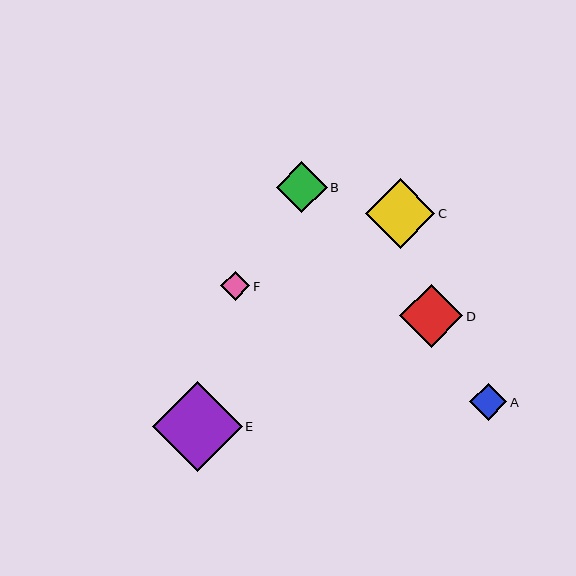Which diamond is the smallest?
Diamond F is the smallest with a size of approximately 29 pixels.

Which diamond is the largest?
Diamond E is the largest with a size of approximately 90 pixels.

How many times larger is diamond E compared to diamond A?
Diamond E is approximately 2.4 times the size of diamond A.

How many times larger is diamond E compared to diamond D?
Diamond E is approximately 1.4 times the size of diamond D.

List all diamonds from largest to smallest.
From largest to smallest: E, C, D, B, A, F.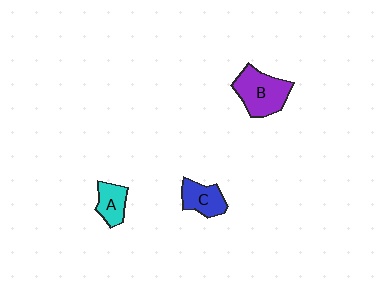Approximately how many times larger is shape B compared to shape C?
Approximately 1.6 times.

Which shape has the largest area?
Shape B (purple).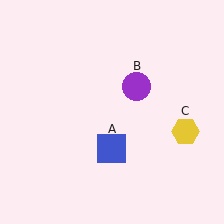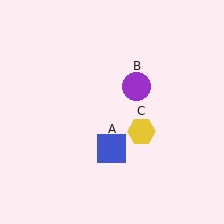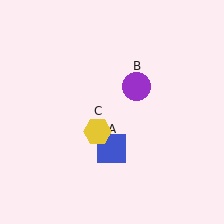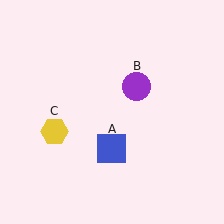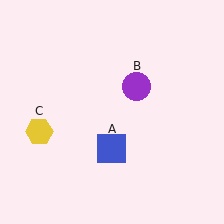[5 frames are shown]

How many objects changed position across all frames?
1 object changed position: yellow hexagon (object C).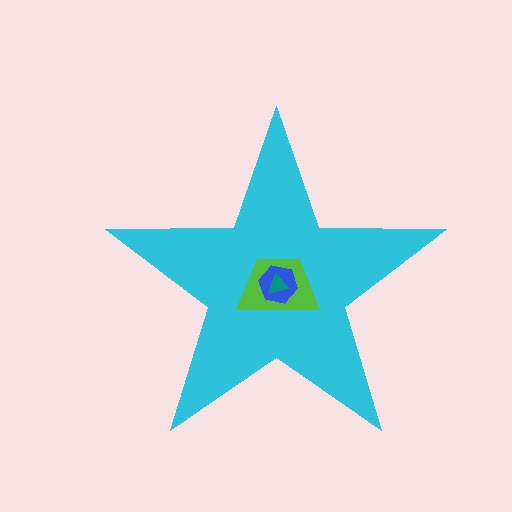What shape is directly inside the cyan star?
The lime trapezoid.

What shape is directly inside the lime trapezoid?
The blue hexagon.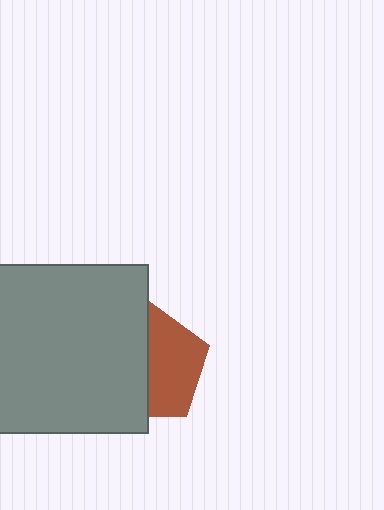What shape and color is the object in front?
The object in front is a gray rectangle.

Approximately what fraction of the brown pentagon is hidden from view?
Roughly 50% of the brown pentagon is hidden behind the gray rectangle.